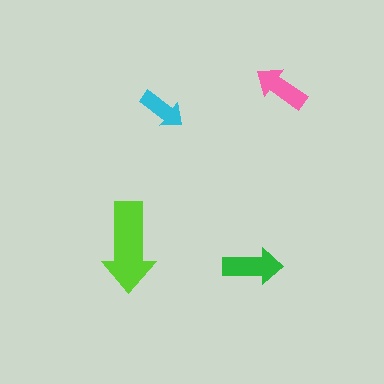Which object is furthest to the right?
The pink arrow is rightmost.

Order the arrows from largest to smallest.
the lime one, the green one, the pink one, the cyan one.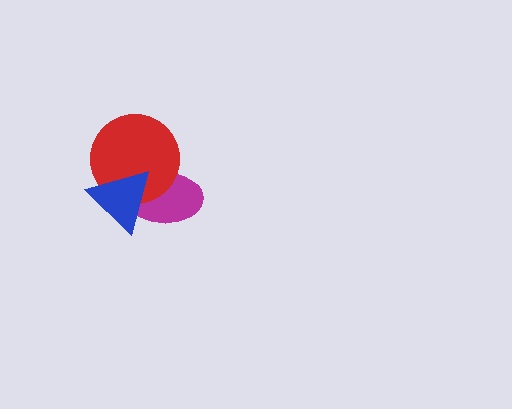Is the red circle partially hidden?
Yes, it is partially covered by another shape.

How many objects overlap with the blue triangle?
2 objects overlap with the blue triangle.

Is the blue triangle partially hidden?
No, no other shape covers it.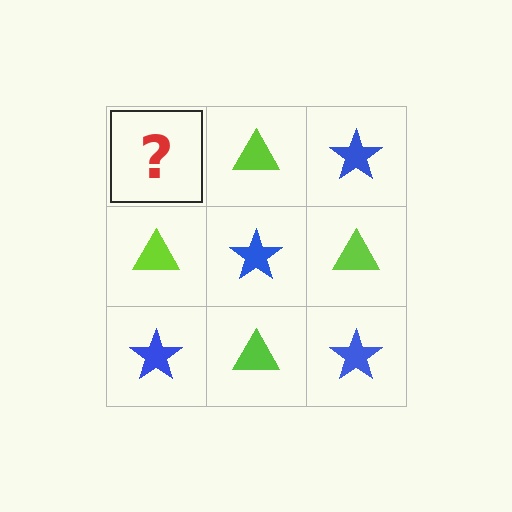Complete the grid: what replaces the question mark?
The question mark should be replaced with a blue star.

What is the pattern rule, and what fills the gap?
The rule is that it alternates blue star and lime triangle in a checkerboard pattern. The gap should be filled with a blue star.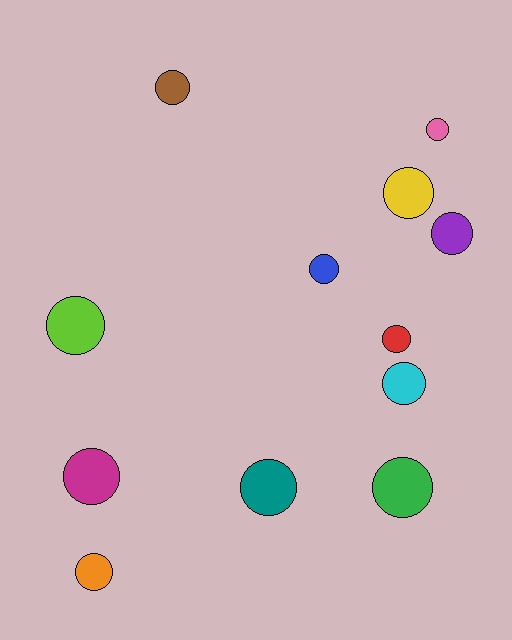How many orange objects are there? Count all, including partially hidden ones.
There is 1 orange object.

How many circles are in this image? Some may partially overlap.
There are 12 circles.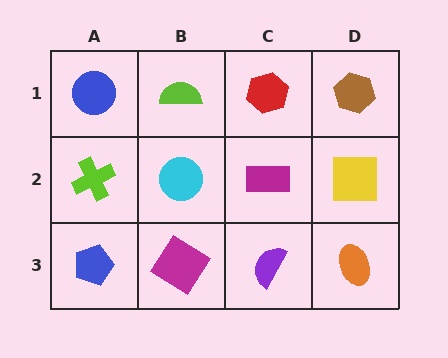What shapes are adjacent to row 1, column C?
A magenta rectangle (row 2, column C), a lime semicircle (row 1, column B), a brown hexagon (row 1, column D).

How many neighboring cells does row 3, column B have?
3.